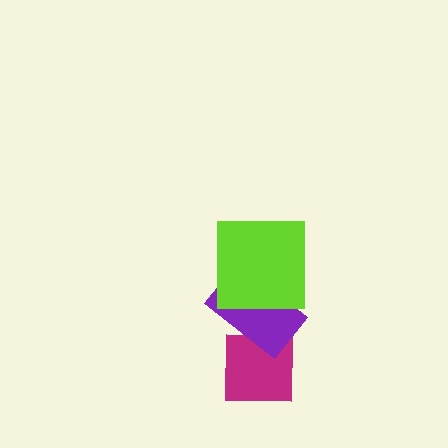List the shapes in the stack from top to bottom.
From top to bottom: the lime square, the purple rectangle, the magenta square.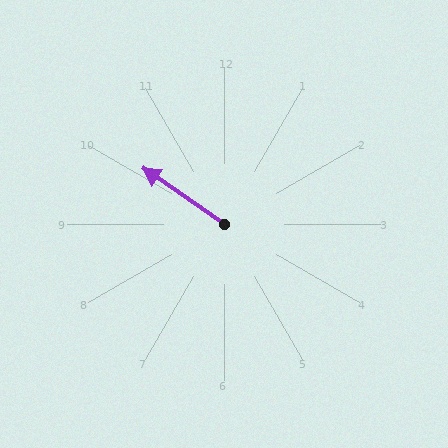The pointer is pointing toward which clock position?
Roughly 10 o'clock.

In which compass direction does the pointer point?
Northwest.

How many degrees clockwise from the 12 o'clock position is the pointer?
Approximately 304 degrees.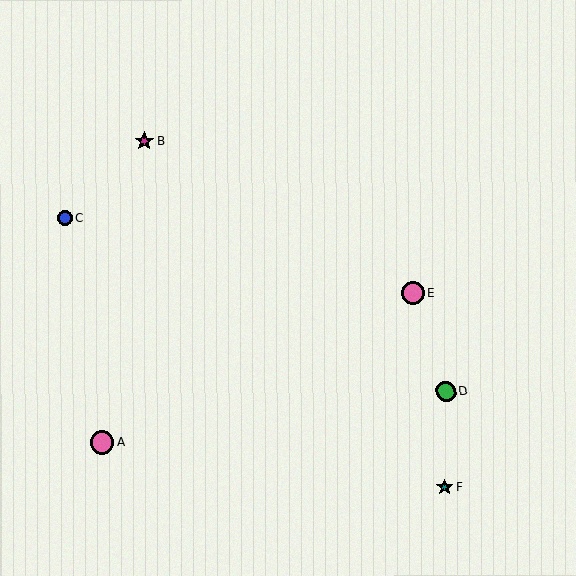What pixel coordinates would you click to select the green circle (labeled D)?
Click at (446, 391) to select the green circle D.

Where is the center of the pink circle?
The center of the pink circle is at (102, 442).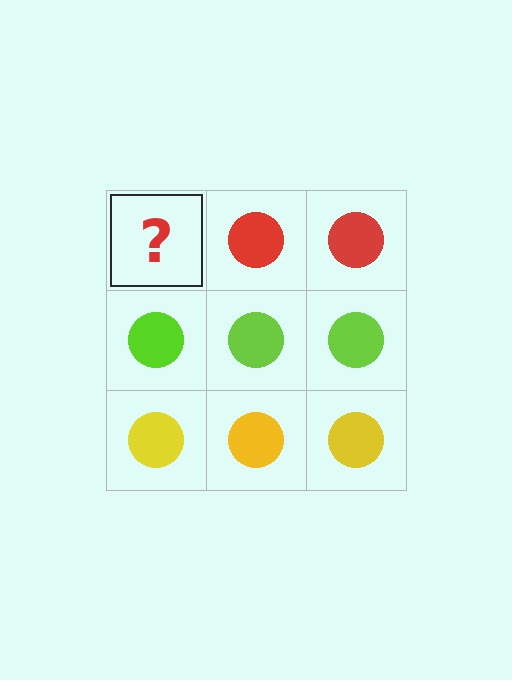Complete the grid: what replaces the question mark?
The question mark should be replaced with a red circle.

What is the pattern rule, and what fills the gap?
The rule is that each row has a consistent color. The gap should be filled with a red circle.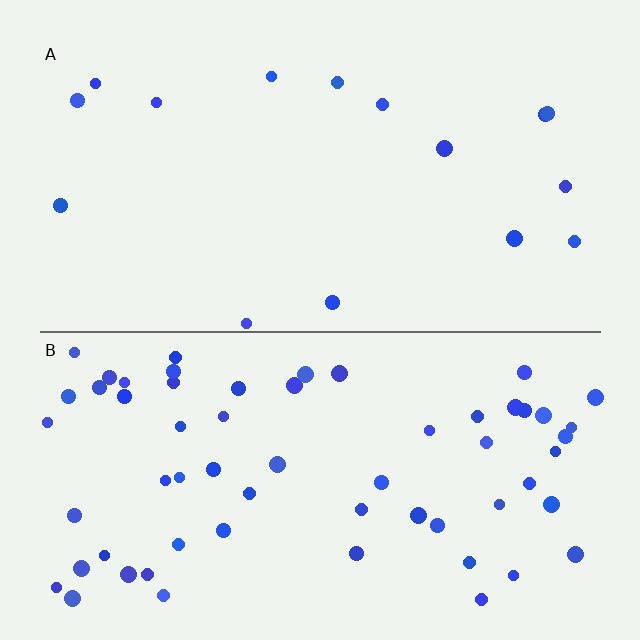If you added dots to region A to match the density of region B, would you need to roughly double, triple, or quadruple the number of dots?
Approximately quadruple.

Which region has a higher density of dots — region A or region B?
B (the bottom).